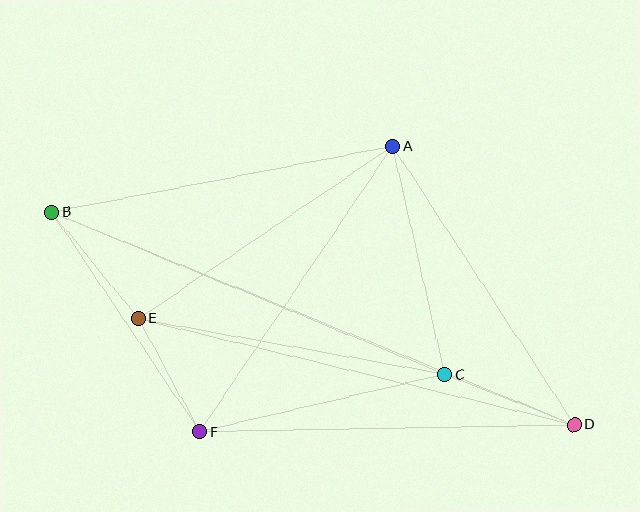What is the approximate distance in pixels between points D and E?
The distance between D and E is approximately 449 pixels.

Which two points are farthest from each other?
Points B and D are farthest from each other.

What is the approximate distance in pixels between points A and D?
The distance between A and D is approximately 332 pixels.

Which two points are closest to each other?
Points E and F are closest to each other.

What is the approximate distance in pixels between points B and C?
The distance between B and C is approximately 425 pixels.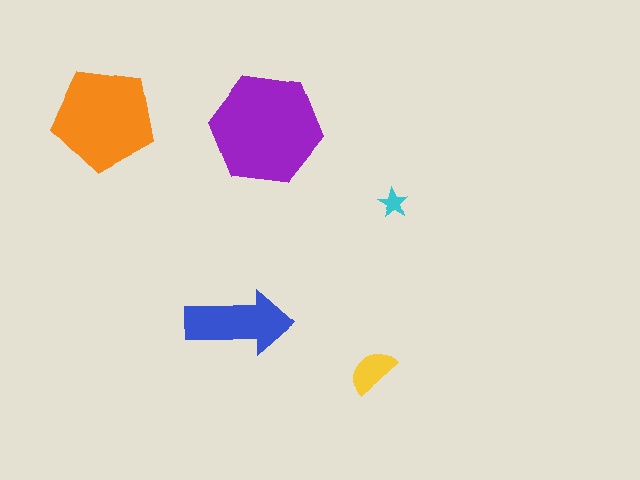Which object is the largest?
The purple hexagon.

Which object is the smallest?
The cyan star.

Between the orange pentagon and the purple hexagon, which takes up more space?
The purple hexagon.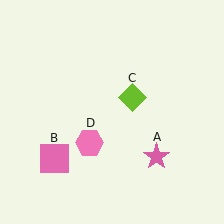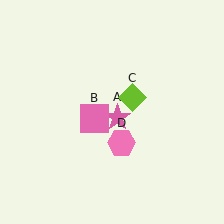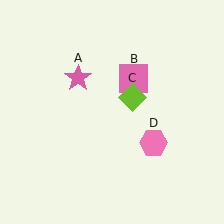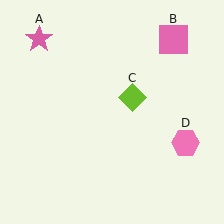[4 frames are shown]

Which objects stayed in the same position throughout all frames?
Lime diamond (object C) remained stationary.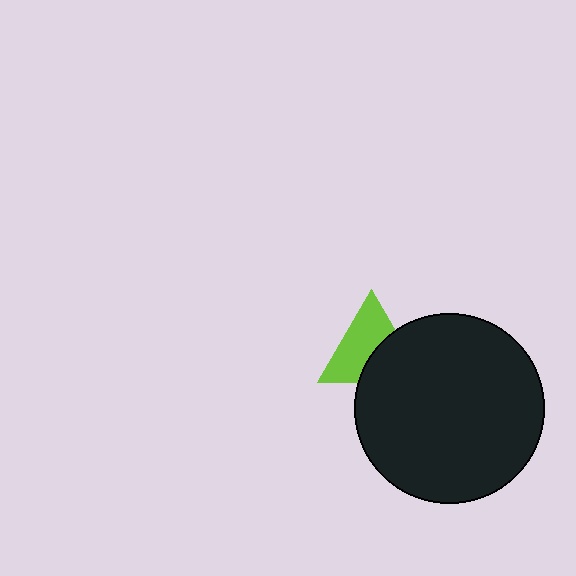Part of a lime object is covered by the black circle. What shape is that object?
It is a triangle.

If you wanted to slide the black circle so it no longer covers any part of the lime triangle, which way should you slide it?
Slide it toward the lower-right — that is the most direct way to separate the two shapes.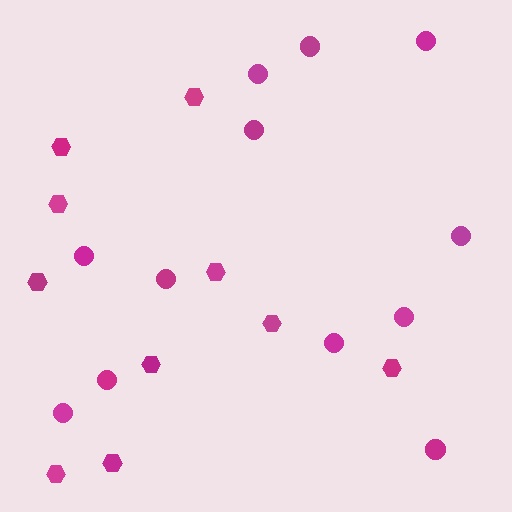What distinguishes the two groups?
There are 2 groups: one group of hexagons (10) and one group of circles (12).